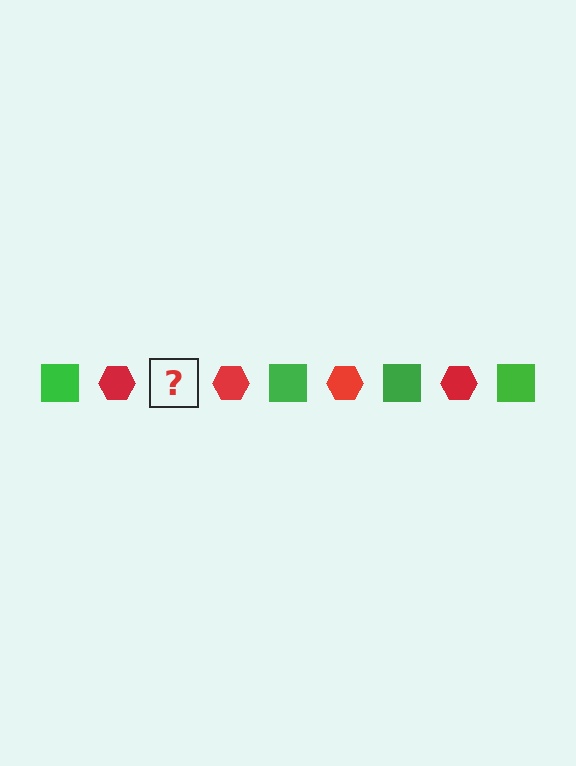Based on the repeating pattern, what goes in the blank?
The blank should be a green square.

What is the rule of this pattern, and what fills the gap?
The rule is that the pattern alternates between green square and red hexagon. The gap should be filled with a green square.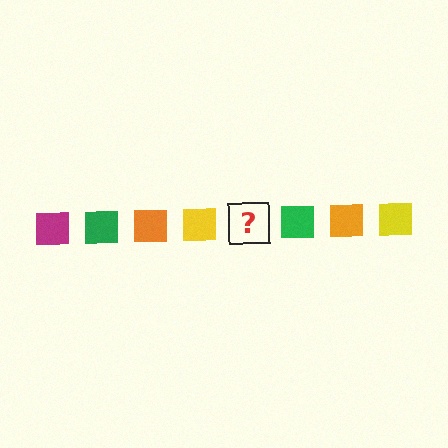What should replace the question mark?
The question mark should be replaced with a magenta square.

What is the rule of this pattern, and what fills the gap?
The rule is that the pattern cycles through magenta, green, orange, yellow squares. The gap should be filled with a magenta square.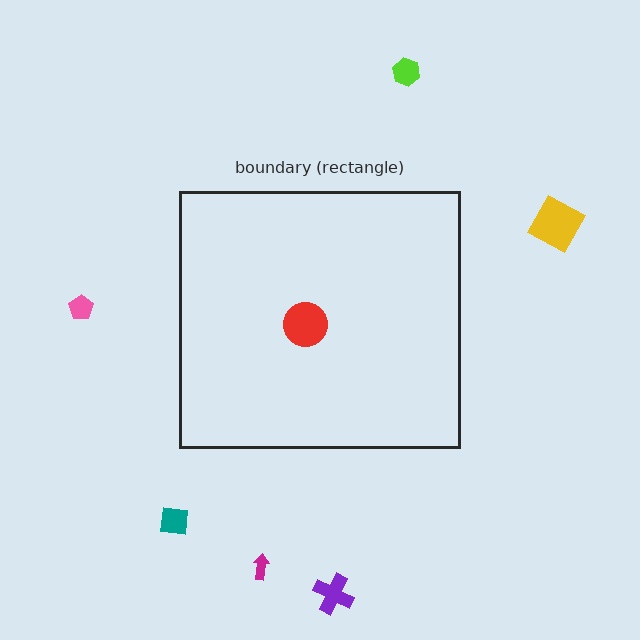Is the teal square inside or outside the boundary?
Outside.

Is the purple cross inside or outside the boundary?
Outside.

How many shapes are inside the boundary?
1 inside, 6 outside.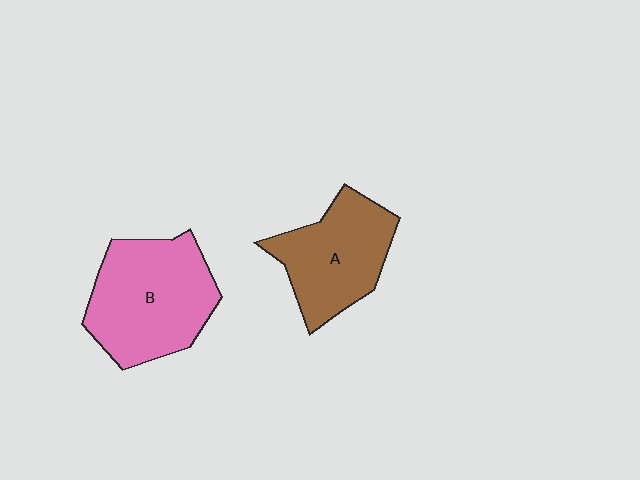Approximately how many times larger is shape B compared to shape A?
Approximately 1.2 times.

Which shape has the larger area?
Shape B (pink).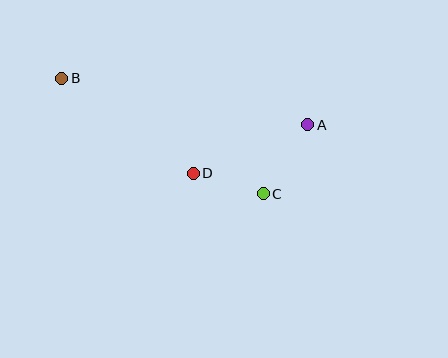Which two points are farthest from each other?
Points A and B are farthest from each other.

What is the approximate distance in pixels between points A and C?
The distance between A and C is approximately 82 pixels.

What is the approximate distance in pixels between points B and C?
The distance between B and C is approximately 232 pixels.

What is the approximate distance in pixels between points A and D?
The distance between A and D is approximately 125 pixels.